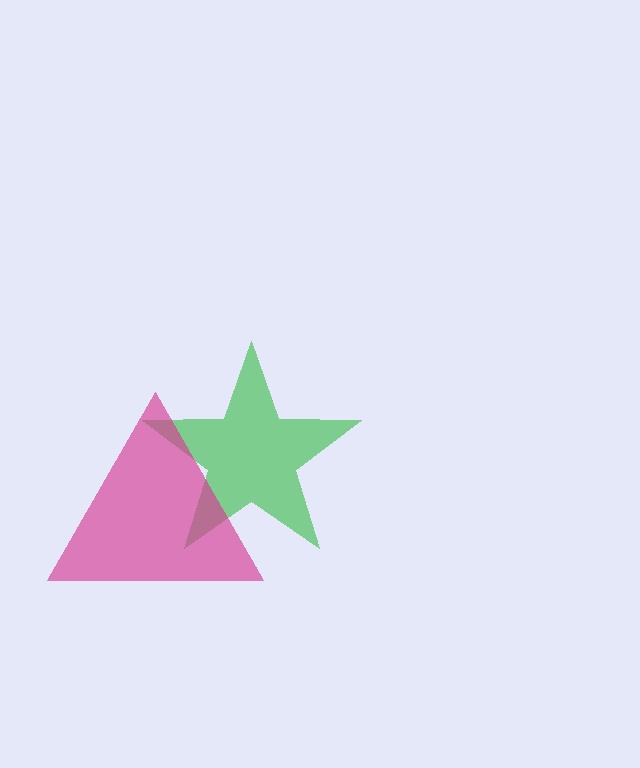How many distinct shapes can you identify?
There are 2 distinct shapes: a green star, a magenta triangle.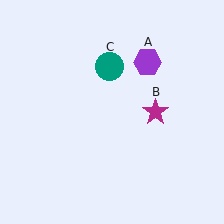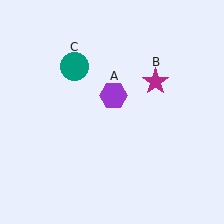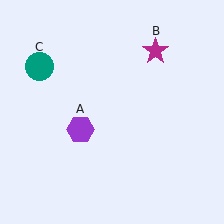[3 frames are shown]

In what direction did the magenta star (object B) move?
The magenta star (object B) moved up.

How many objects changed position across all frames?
3 objects changed position: purple hexagon (object A), magenta star (object B), teal circle (object C).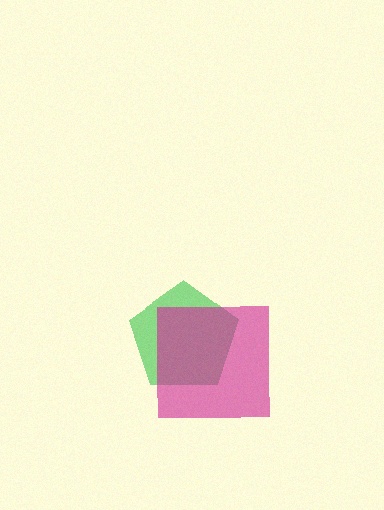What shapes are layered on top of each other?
The layered shapes are: a green pentagon, a magenta square.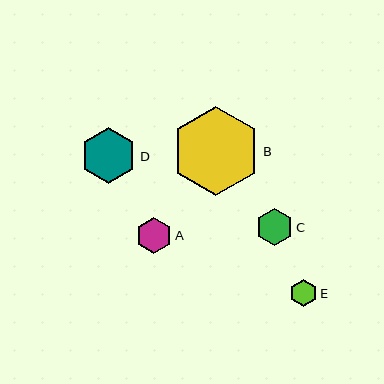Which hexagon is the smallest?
Hexagon E is the smallest with a size of approximately 27 pixels.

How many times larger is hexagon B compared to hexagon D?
Hexagon B is approximately 1.6 times the size of hexagon D.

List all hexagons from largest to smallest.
From largest to smallest: B, D, C, A, E.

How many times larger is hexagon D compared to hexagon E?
Hexagon D is approximately 2.1 times the size of hexagon E.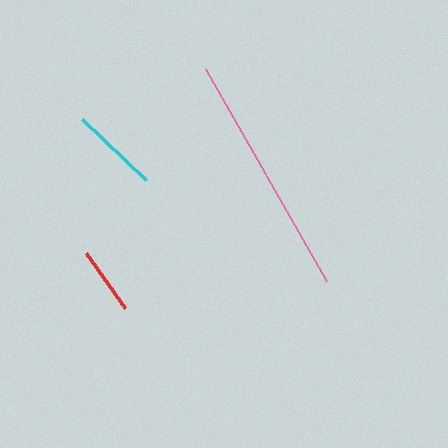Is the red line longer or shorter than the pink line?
The pink line is longer than the red line.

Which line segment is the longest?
The pink line is the longest at approximately 244 pixels.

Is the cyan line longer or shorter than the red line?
The cyan line is longer than the red line.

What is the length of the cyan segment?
The cyan segment is approximately 88 pixels long.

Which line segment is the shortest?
The red line is the shortest at approximately 67 pixels.